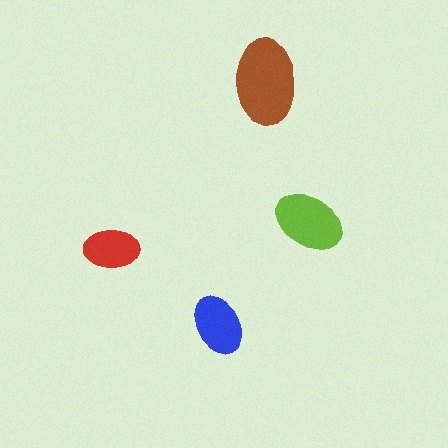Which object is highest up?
The brown ellipse is topmost.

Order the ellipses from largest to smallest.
the brown one, the lime one, the blue one, the red one.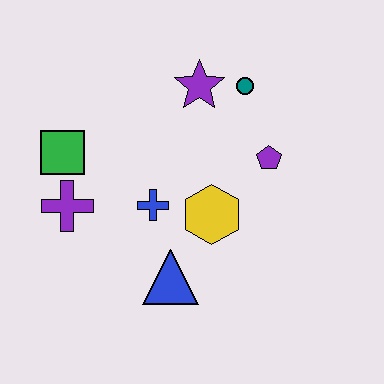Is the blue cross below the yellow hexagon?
No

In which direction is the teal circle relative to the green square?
The teal circle is to the right of the green square.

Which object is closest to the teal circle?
The purple star is closest to the teal circle.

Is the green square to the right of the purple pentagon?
No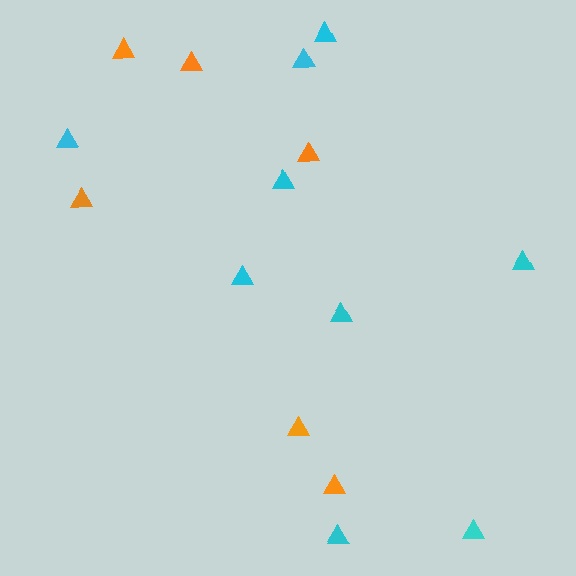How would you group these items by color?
There are 2 groups: one group of cyan triangles (9) and one group of orange triangles (6).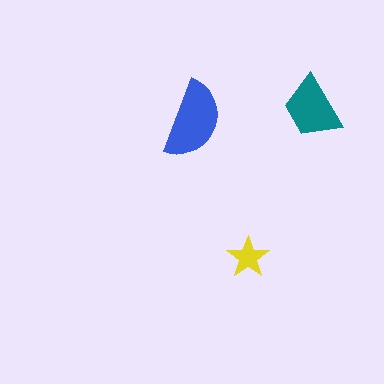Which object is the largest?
The blue semicircle.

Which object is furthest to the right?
The teal trapezoid is rightmost.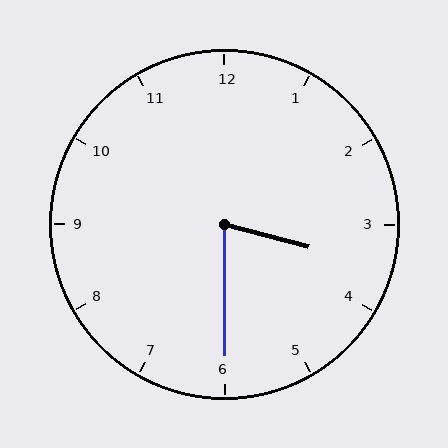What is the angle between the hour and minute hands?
Approximately 75 degrees.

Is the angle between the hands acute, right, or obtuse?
It is acute.